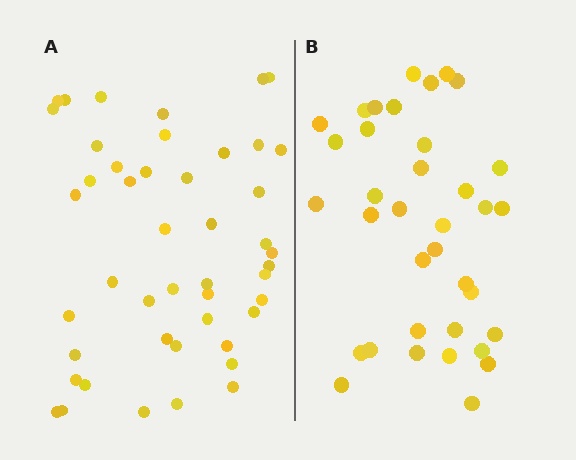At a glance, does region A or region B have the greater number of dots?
Region A (the left region) has more dots.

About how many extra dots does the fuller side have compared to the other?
Region A has roughly 10 or so more dots than region B.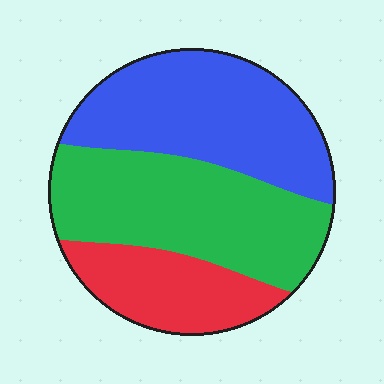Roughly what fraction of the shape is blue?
Blue takes up between a third and a half of the shape.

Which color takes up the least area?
Red, at roughly 20%.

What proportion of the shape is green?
Green takes up about two fifths (2/5) of the shape.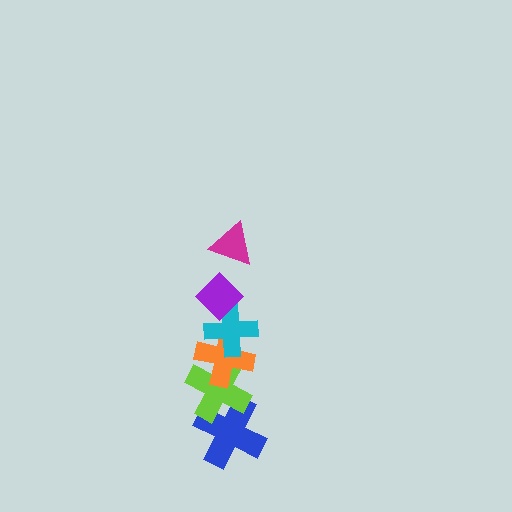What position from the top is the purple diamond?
The purple diamond is 2nd from the top.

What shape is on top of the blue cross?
The lime cross is on top of the blue cross.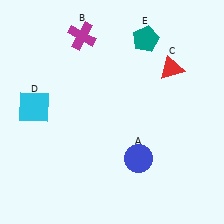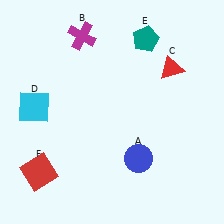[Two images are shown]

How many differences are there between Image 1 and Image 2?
There is 1 difference between the two images.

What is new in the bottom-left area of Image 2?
A red square (F) was added in the bottom-left area of Image 2.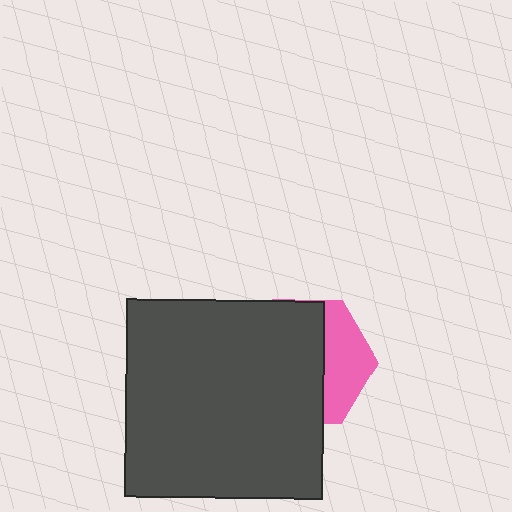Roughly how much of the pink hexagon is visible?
A small part of it is visible (roughly 34%).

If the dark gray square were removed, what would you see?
You would see the complete pink hexagon.